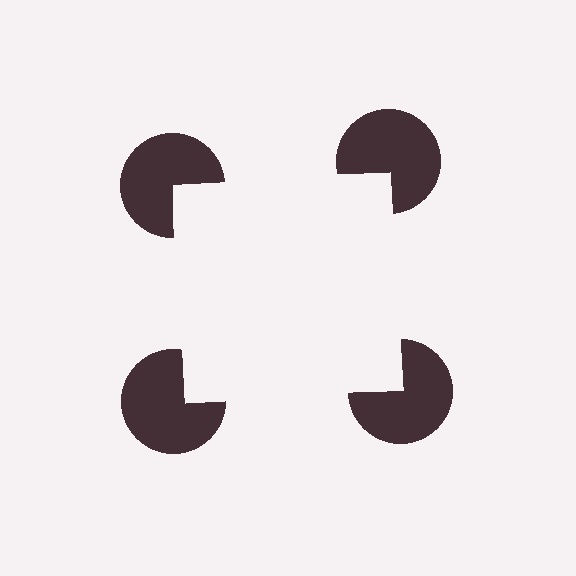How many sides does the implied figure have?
4 sides.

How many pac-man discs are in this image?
There are 4 — one at each vertex of the illusory square.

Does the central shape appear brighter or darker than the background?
It typically appears slightly brighter than the background, even though no actual brightness change is drawn.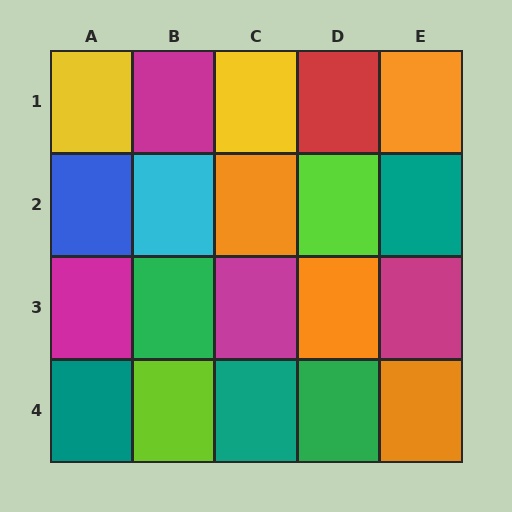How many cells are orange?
4 cells are orange.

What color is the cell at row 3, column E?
Magenta.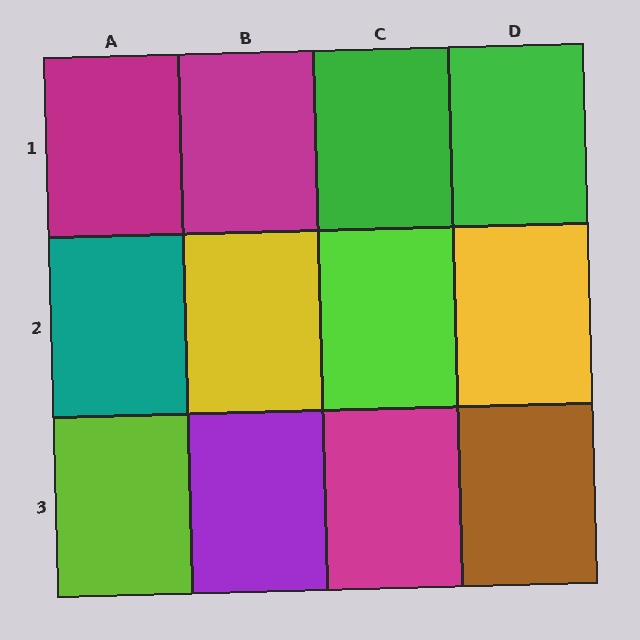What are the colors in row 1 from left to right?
Magenta, magenta, green, green.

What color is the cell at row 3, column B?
Purple.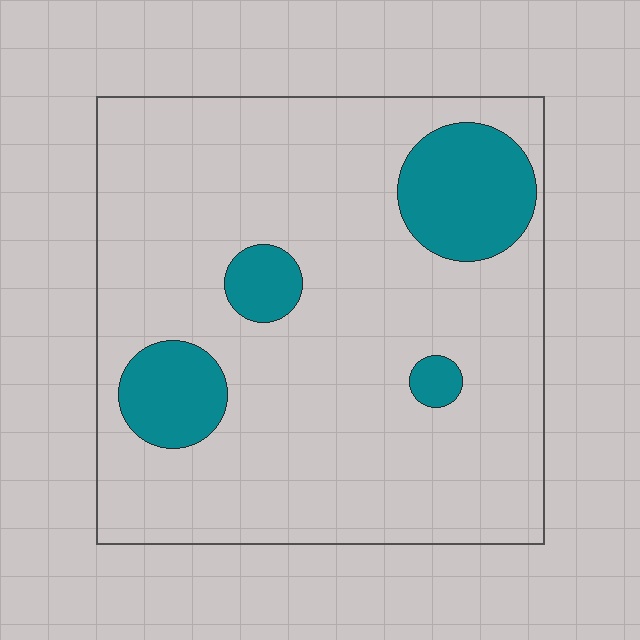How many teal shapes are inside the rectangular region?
4.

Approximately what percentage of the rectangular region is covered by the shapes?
Approximately 15%.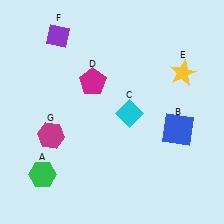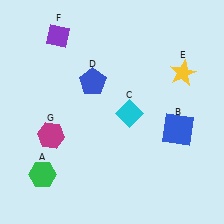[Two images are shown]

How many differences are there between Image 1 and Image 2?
There is 1 difference between the two images.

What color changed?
The pentagon (D) changed from magenta in Image 1 to blue in Image 2.